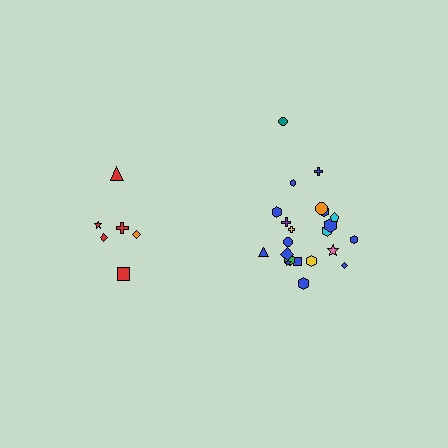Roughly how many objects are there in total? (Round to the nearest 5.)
Roughly 30 objects in total.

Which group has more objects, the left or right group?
The right group.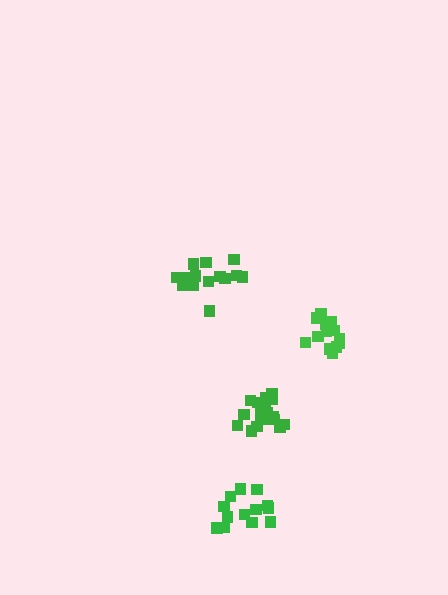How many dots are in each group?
Group 1: 13 dots, Group 2: 15 dots, Group 3: 18 dots, Group 4: 13 dots (59 total).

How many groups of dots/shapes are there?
There are 4 groups.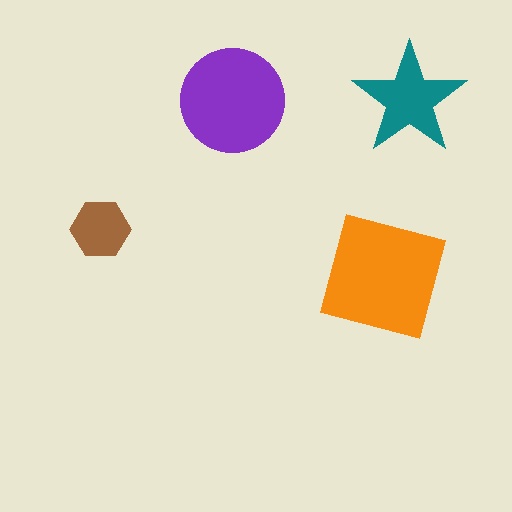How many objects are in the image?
There are 4 objects in the image.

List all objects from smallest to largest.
The brown hexagon, the teal star, the purple circle, the orange square.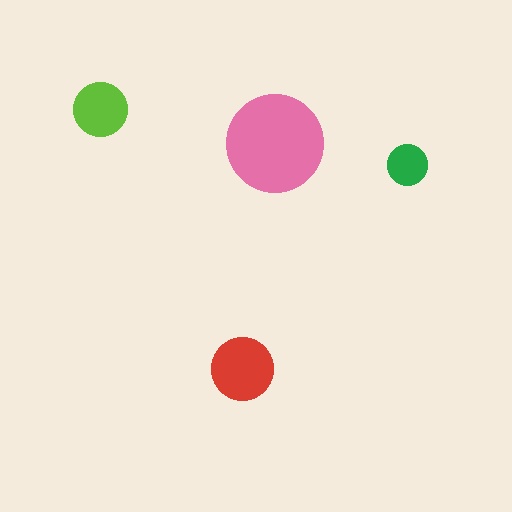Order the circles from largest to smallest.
the pink one, the red one, the lime one, the green one.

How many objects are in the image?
There are 4 objects in the image.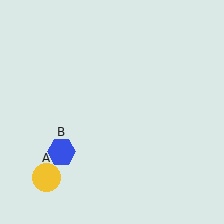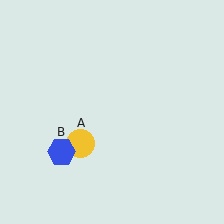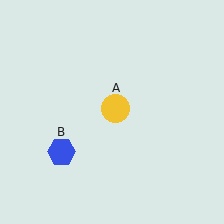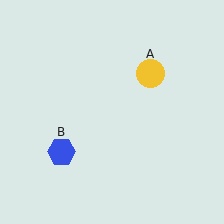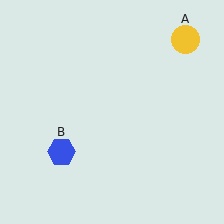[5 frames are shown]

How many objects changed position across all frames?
1 object changed position: yellow circle (object A).